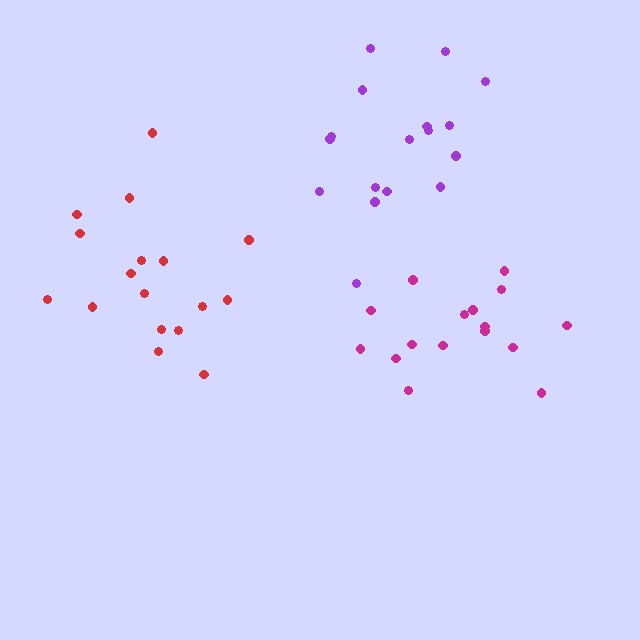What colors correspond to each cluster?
The clusters are colored: magenta, purple, red.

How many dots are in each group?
Group 1: 16 dots, Group 2: 17 dots, Group 3: 17 dots (50 total).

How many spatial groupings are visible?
There are 3 spatial groupings.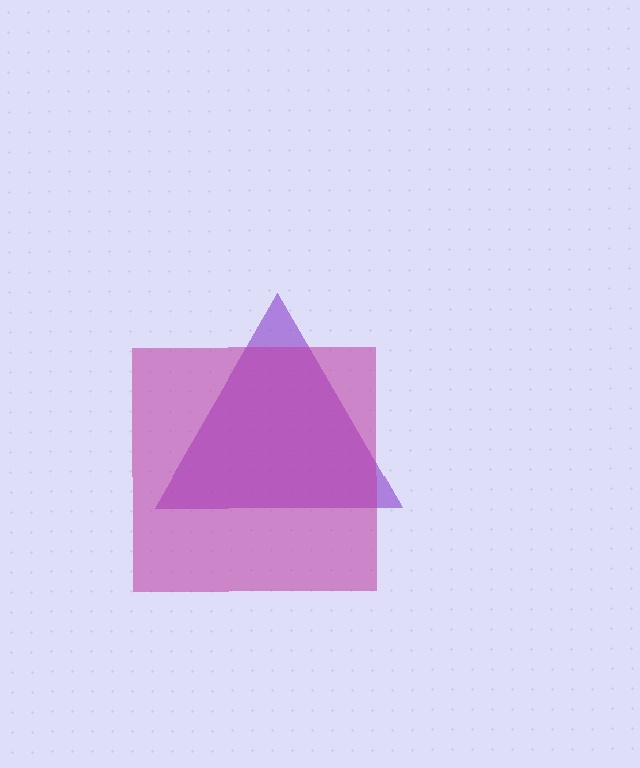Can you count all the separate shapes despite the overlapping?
Yes, there are 2 separate shapes.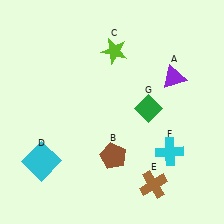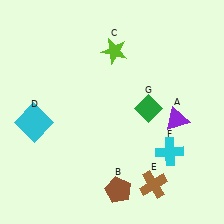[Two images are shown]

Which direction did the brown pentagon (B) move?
The brown pentagon (B) moved down.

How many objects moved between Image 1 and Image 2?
3 objects moved between the two images.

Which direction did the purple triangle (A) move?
The purple triangle (A) moved down.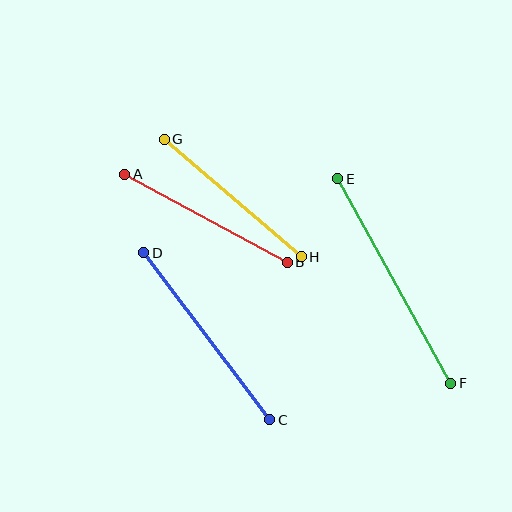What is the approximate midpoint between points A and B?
The midpoint is at approximately (206, 218) pixels.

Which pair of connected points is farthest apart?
Points E and F are farthest apart.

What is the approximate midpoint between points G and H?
The midpoint is at approximately (233, 198) pixels.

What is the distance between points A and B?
The distance is approximately 185 pixels.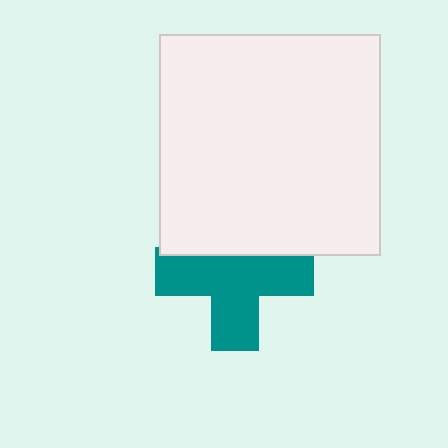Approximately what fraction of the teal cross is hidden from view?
Roughly 30% of the teal cross is hidden behind the white square.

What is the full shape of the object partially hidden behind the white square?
The partially hidden object is a teal cross.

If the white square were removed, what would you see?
You would see the complete teal cross.